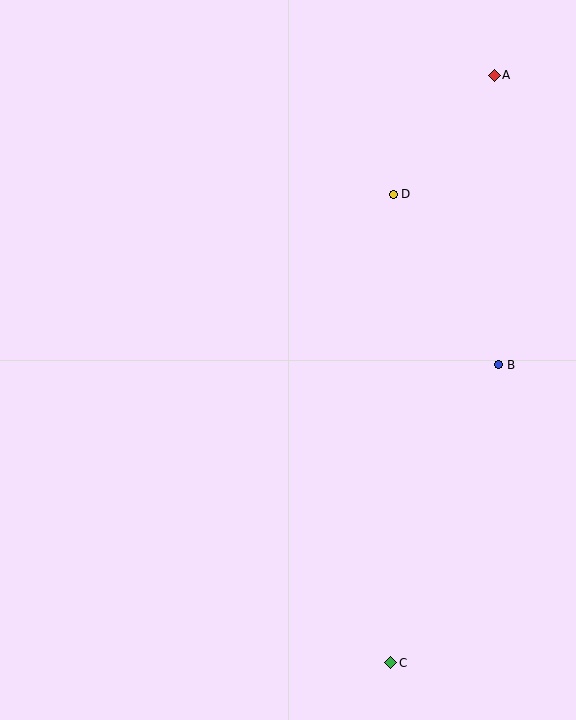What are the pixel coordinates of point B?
Point B is at (499, 365).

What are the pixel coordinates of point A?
Point A is at (494, 75).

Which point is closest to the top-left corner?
Point D is closest to the top-left corner.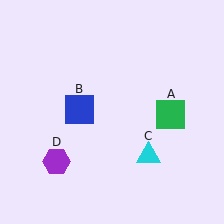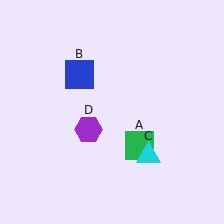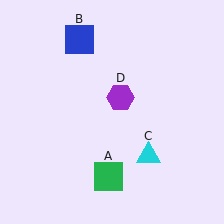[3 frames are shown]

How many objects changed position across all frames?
3 objects changed position: green square (object A), blue square (object B), purple hexagon (object D).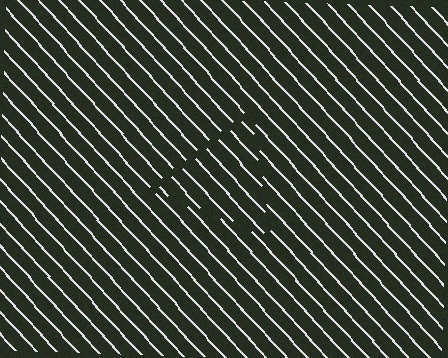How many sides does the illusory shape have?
3 sides — the line-ends trace a triangle.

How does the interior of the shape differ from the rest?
The interior of the shape contains the same grating, shifted by half a period — the contour is defined by the phase discontinuity where line-ends from the inner and outer gratings abut.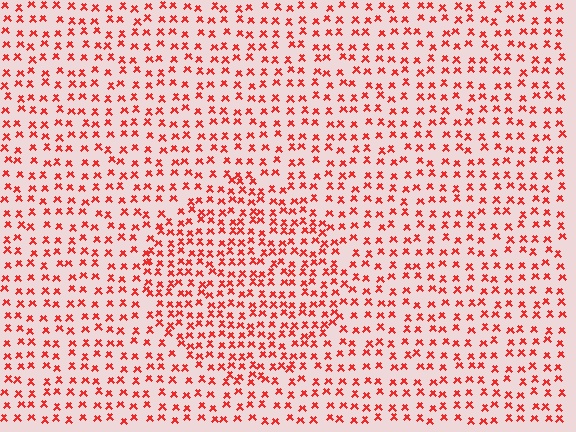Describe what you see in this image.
The image contains small red elements arranged at two different densities. A circle-shaped region is visible where the elements are more densely packed than the surrounding area.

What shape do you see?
I see a circle.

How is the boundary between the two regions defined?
The boundary is defined by a change in element density (approximately 1.6x ratio). All elements are the same color, size, and shape.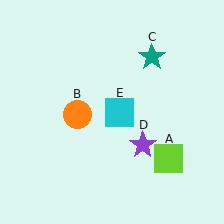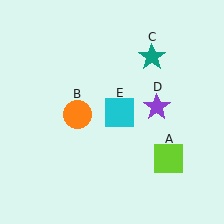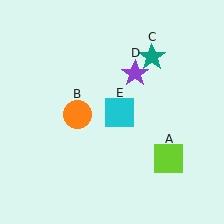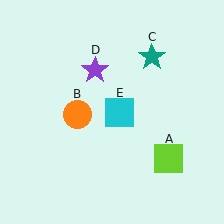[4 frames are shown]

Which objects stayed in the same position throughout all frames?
Lime square (object A) and orange circle (object B) and teal star (object C) and cyan square (object E) remained stationary.